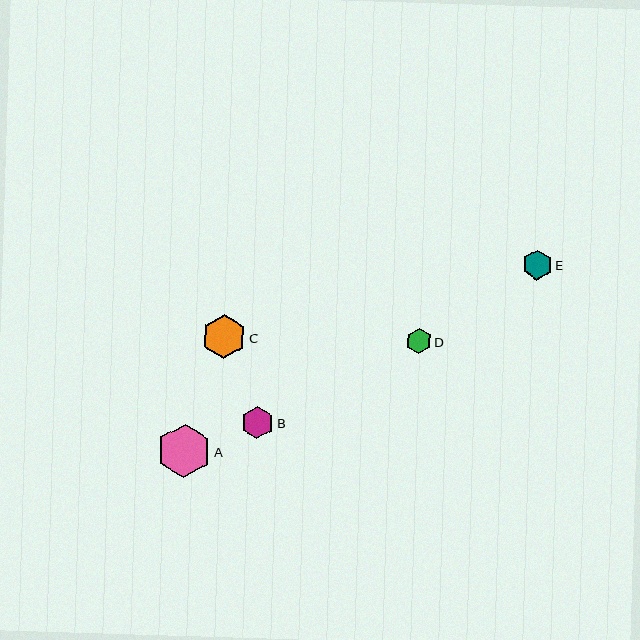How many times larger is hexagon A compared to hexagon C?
Hexagon A is approximately 1.2 times the size of hexagon C.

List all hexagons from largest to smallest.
From largest to smallest: A, C, B, E, D.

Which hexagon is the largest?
Hexagon A is the largest with a size of approximately 53 pixels.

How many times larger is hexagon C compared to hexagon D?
Hexagon C is approximately 1.7 times the size of hexagon D.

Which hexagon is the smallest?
Hexagon D is the smallest with a size of approximately 25 pixels.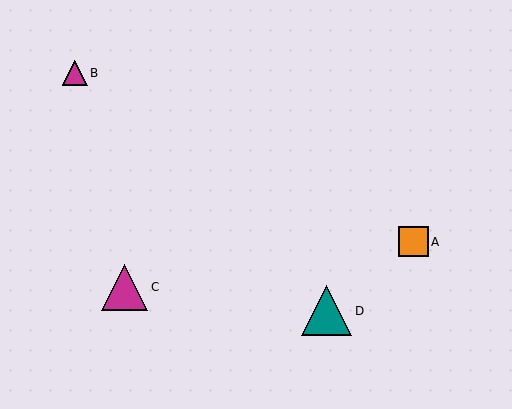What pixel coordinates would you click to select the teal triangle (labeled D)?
Click at (327, 311) to select the teal triangle D.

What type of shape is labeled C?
Shape C is a magenta triangle.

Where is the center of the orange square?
The center of the orange square is at (414, 242).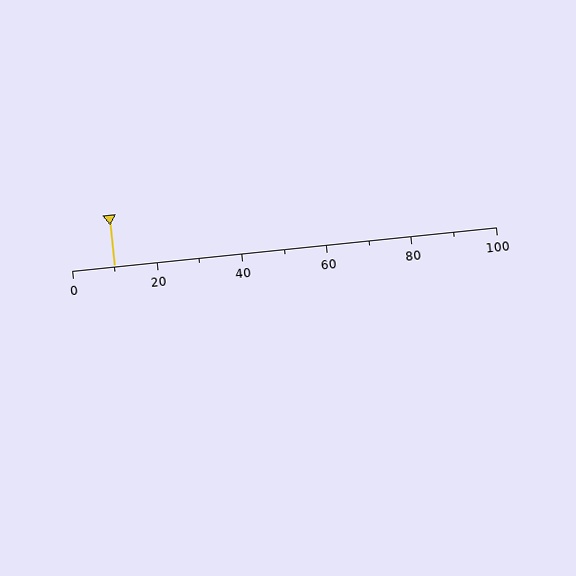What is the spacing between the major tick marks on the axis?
The major ticks are spaced 20 apart.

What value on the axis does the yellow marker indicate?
The marker indicates approximately 10.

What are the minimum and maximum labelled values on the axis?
The axis runs from 0 to 100.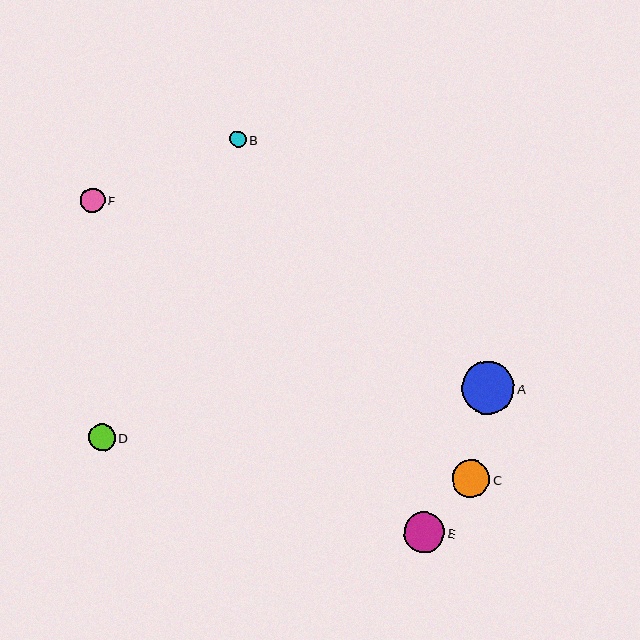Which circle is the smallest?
Circle B is the smallest with a size of approximately 16 pixels.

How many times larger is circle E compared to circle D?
Circle E is approximately 1.5 times the size of circle D.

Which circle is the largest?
Circle A is the largest with a size of approximately 52 pixels.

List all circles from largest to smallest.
From largest to smallest: A, E, C, D, F, B.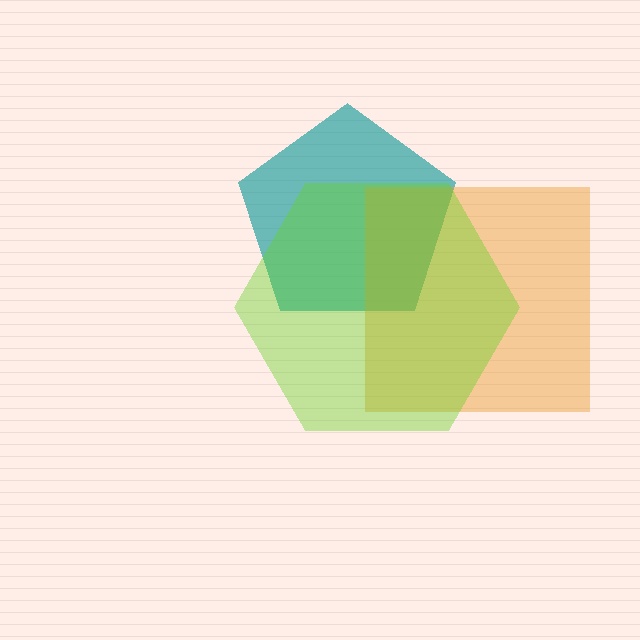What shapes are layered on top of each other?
The layered shapes are: a teal pentagon, an orange square, a lime hexagon.